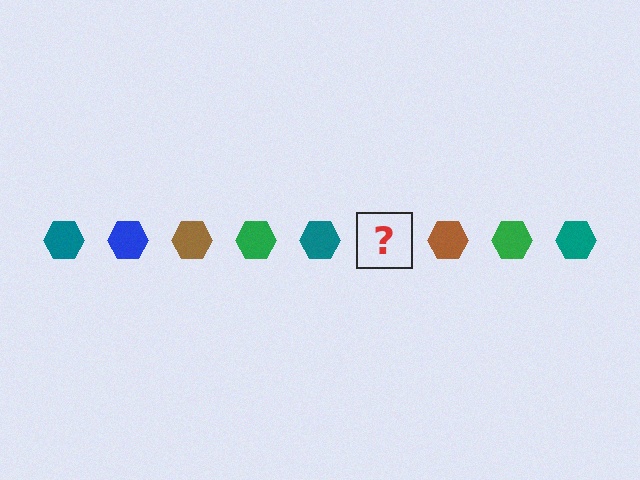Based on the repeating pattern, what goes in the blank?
The blank should be a blue hexagon.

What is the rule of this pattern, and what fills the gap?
The rule is that the pattern cycles through teal, blue, brown, green hexagons. The gap should be filled with a blue hexagon.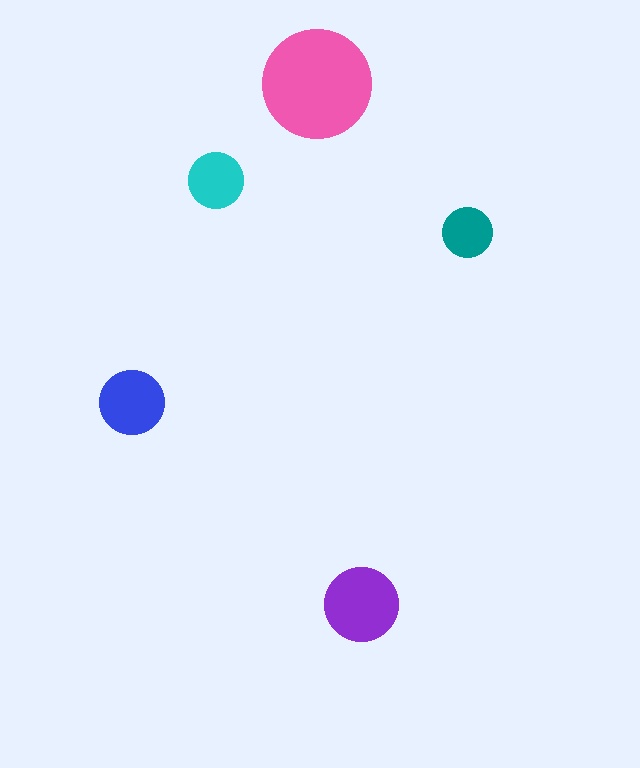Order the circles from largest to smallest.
the pink one, the purple one, the blue one, the cyan one, the teal one.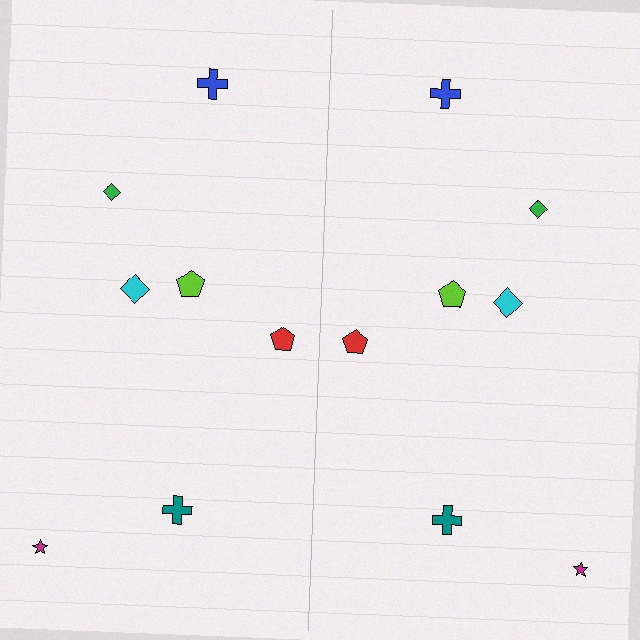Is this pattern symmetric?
Yes, this pattern has bilateral (reflection) symmetry.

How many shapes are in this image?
There are 14 shapes in this image.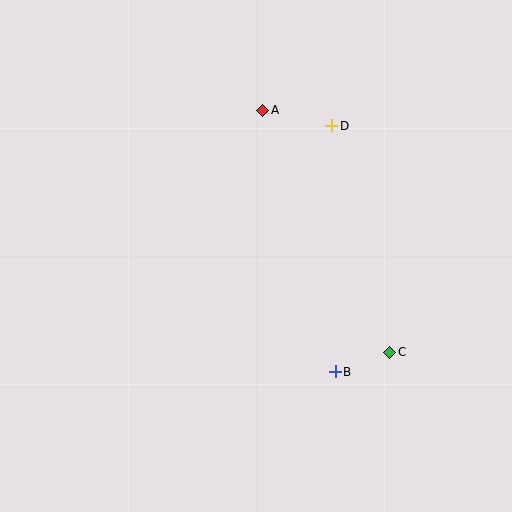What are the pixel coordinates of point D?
Point D is at (332, 126).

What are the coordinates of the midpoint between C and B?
The midpoint between C and B is at (363, 362).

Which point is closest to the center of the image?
Point B at (335, 372) is closest to the center.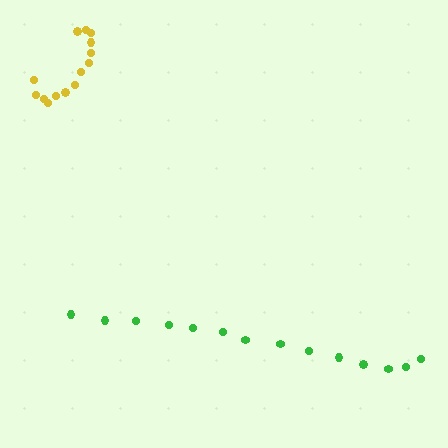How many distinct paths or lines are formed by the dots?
There are 2 distinct paths.